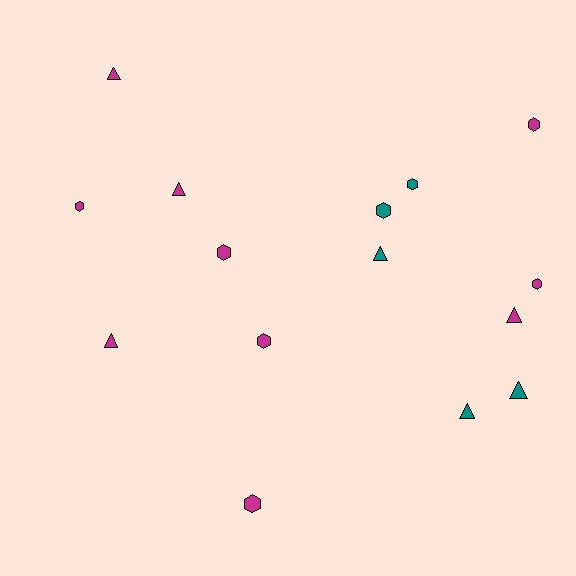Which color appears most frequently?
Magenta, with 10 objects.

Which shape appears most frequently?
Hexagon, with 8 objects.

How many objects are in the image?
There are 15 objects.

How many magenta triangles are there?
There are 4 magenta triangles.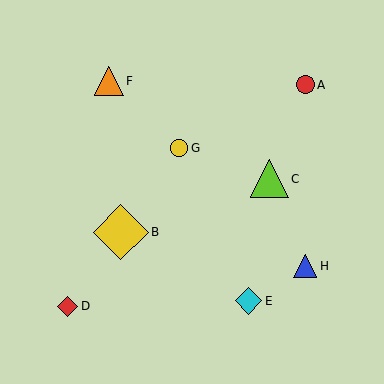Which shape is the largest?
The yellow diamond (labeled B) is the largest.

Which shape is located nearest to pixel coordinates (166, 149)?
The yellow circle (labeled G) at (179, 148) is nearest to that location.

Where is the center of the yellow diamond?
The center of the yellow diamond is at (121, 232).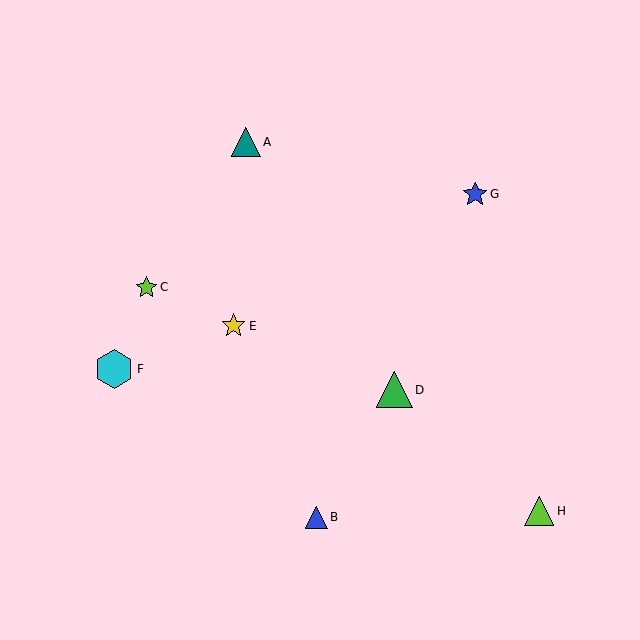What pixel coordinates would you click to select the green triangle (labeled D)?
Click at (394, 390) to select the green triangle D.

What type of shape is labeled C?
Shape C is a lime star.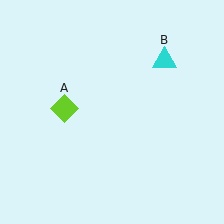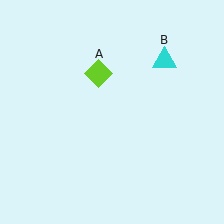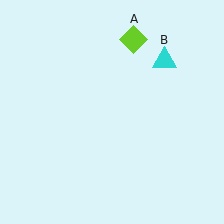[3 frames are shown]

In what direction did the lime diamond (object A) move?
The lime diamond (object A) moved up and to the right.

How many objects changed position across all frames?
1 object changed position: lime diamond (object A).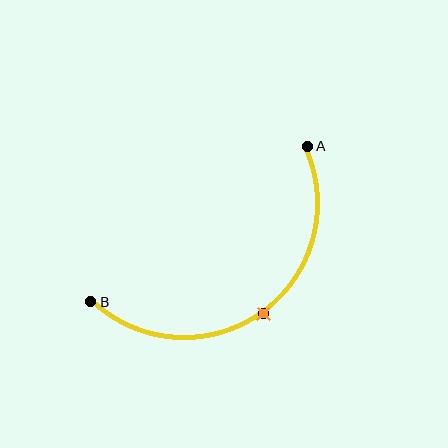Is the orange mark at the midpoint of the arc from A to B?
Yes. The orange mark lies on the arc at equal arc-length from both A and B — it is the arc midpoint.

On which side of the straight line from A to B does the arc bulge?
The arc bulges below and to the right of the straight line connecting A and B.